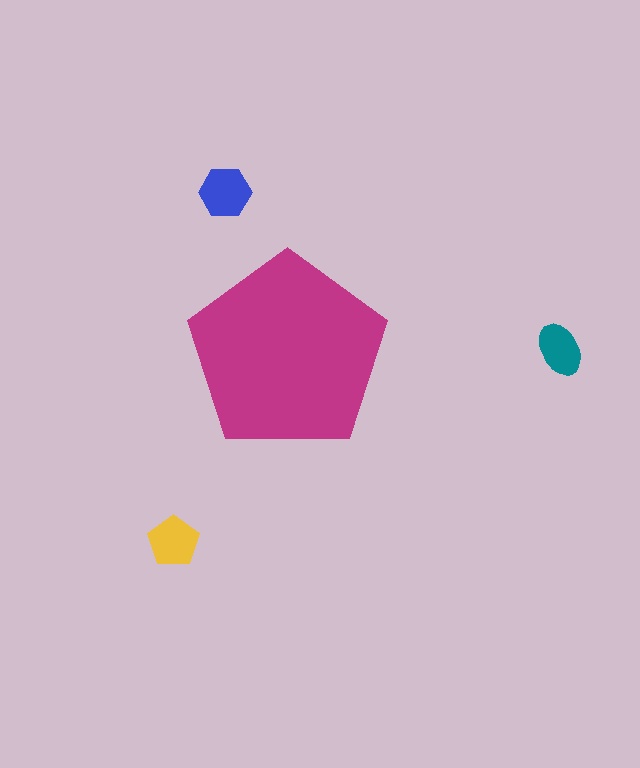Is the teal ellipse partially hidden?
No, the teal ellipse is fully visible.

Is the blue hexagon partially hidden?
No, the blue hexagon is fully visible.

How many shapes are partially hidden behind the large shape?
0 shapes are partially hidden.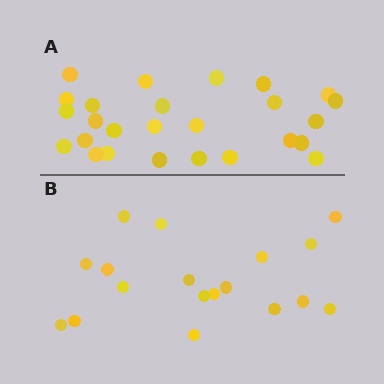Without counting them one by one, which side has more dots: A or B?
Region A (the top region) has more dots.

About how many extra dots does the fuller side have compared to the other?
Region A has roughly 8 or so more dots than region B.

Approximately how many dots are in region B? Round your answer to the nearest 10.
About 20 dots. (The exact count is 18, which rounds to 20.)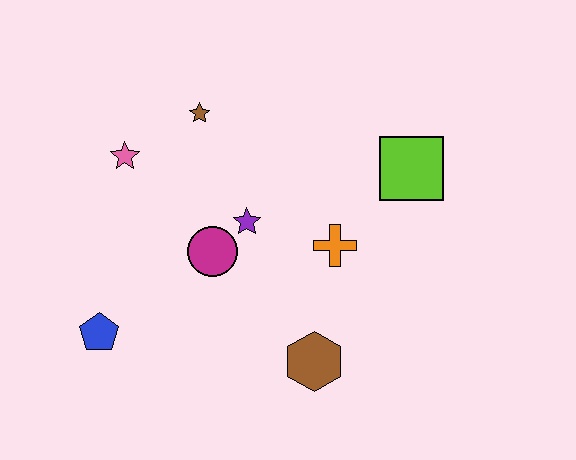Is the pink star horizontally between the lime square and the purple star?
No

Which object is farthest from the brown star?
The brown hexagon is farthest from the brown star.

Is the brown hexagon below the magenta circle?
Yes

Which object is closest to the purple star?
The magenta circle is closest to the purple star.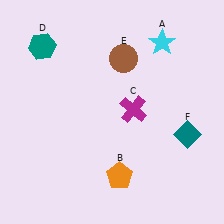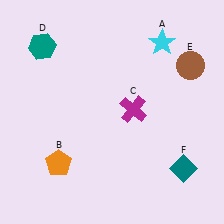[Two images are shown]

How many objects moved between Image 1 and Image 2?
3 objects moved between the two images.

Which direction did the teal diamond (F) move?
The teal diamond (F) moved down.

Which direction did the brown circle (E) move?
The brown circle (E) moved right.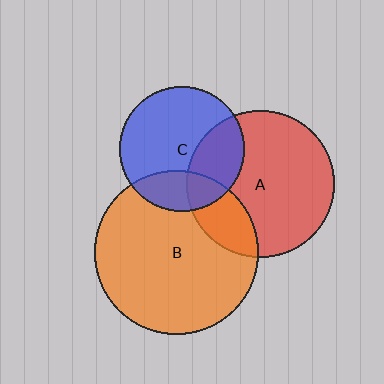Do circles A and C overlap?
Yes.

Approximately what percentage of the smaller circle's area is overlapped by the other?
Approximately 30%.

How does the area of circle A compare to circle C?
Approximately 1.4 times.